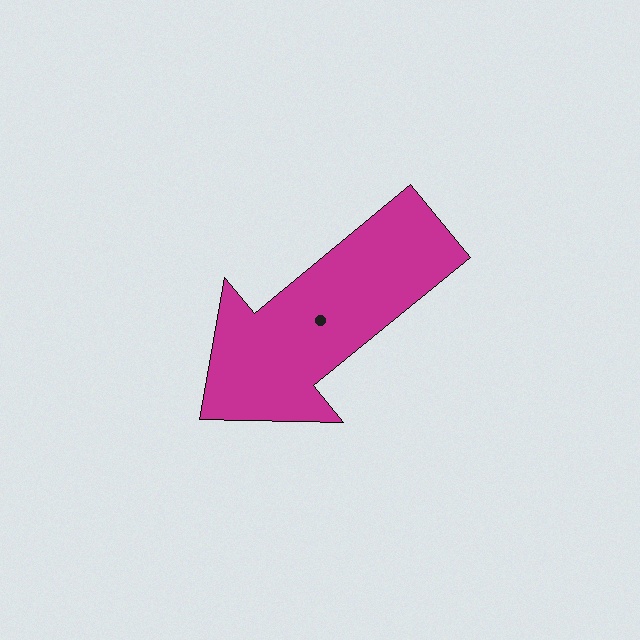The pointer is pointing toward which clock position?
Roughly 8 o'clock.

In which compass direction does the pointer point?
Southwest.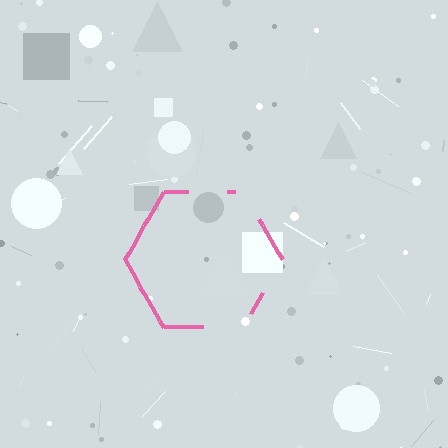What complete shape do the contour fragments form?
The contour fragments form a hexagon.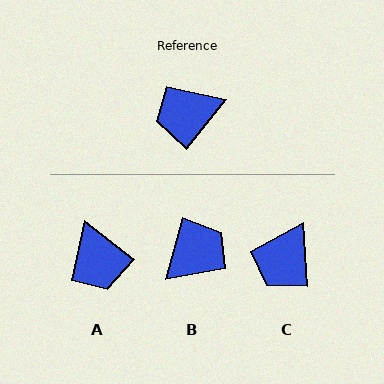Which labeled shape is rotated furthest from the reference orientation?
B, about 157 degrees away.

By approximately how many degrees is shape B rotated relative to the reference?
Approximately 157 degrees clockwise.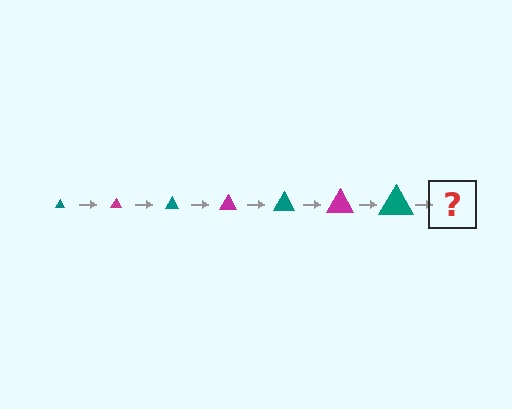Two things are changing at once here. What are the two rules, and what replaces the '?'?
The two rules are that the triangle grows larger each step and the color cycles through teal and magenta. The '?' should be a magenta triangle, larger than the previous one.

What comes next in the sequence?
The next element should be a magenta triangle, larger than the previous one.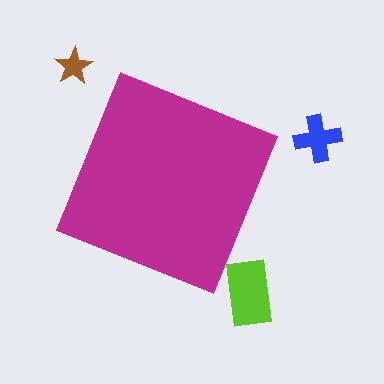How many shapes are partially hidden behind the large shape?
0 shapes are partially hidden.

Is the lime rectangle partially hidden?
No, the lime rectangle is fully visible.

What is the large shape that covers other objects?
A magenta square.